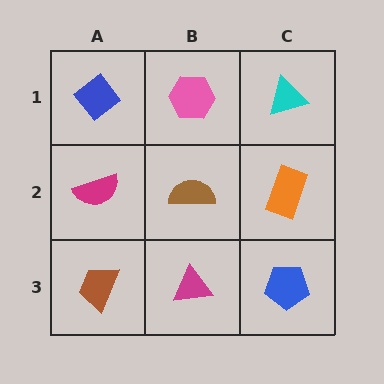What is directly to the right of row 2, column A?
A brown semicircle.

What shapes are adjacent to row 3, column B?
A brown semicircle (row 2, column B), a brown trapezoid (row 3, column A), a blue pentagon (row 3, column C).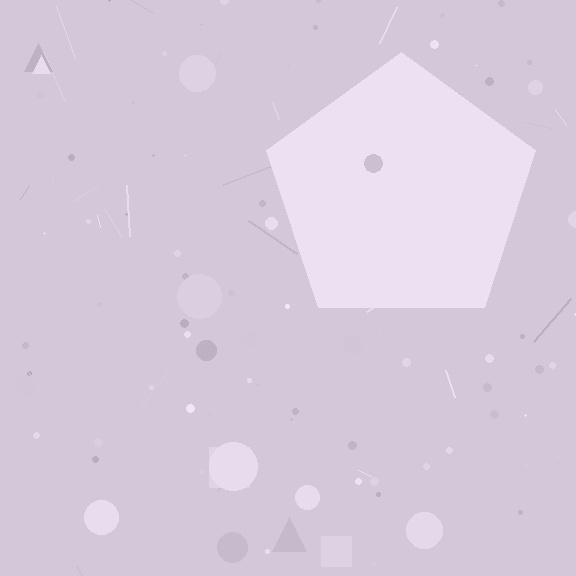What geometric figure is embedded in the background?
A pentagon is embedded in the background.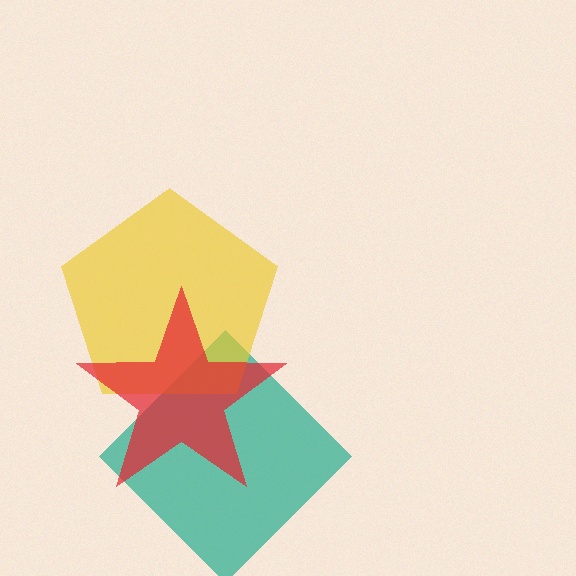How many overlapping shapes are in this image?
There are 3 overlapping shapes in the image.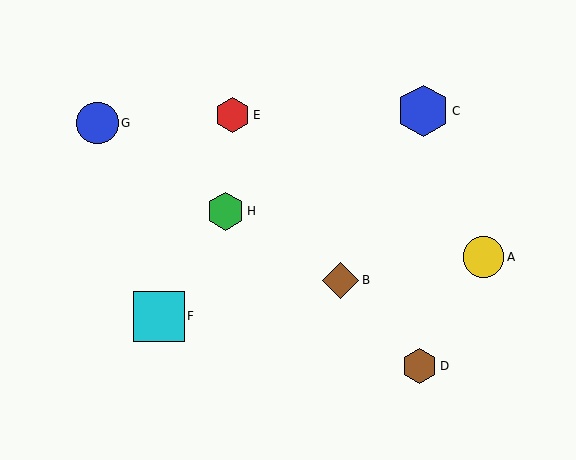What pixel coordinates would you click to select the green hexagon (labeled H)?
Click at (226, 211) to select the green hexagon H.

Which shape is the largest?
The blue hexagon (labeled C) is the largest.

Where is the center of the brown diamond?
The center of the brown diamond is at (341, 280).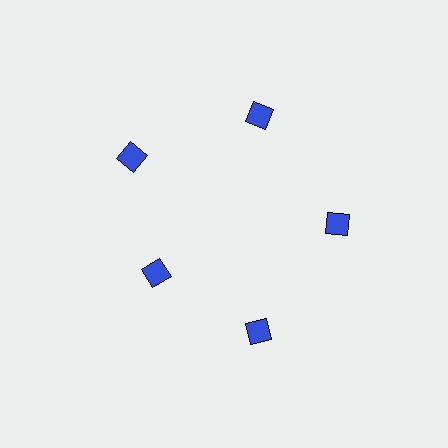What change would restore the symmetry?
The symmetry would be restored by moving it outward, back onto the ring so that all 5 diamonds sit at equal angles and equal distance from the center.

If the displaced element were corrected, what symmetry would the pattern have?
It would have 5-fold rotational symmetry — the pattern would map onto itself every 72 degrees.